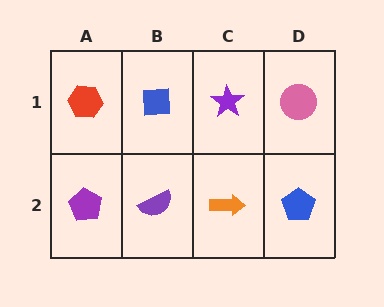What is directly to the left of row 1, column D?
A purple star.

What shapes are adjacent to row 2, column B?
A blue square (row 1, column B), a purple pentagon (row 2, column A), an orange arrow (row 2, column C).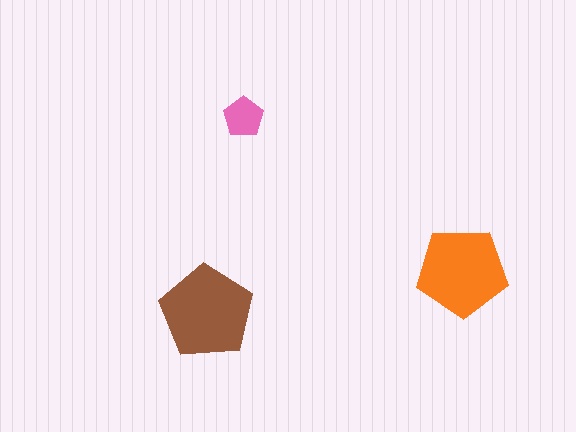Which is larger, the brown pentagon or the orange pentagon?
The brown one.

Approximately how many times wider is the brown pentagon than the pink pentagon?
About 2.5 times wider.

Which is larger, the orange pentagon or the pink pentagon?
The orange one.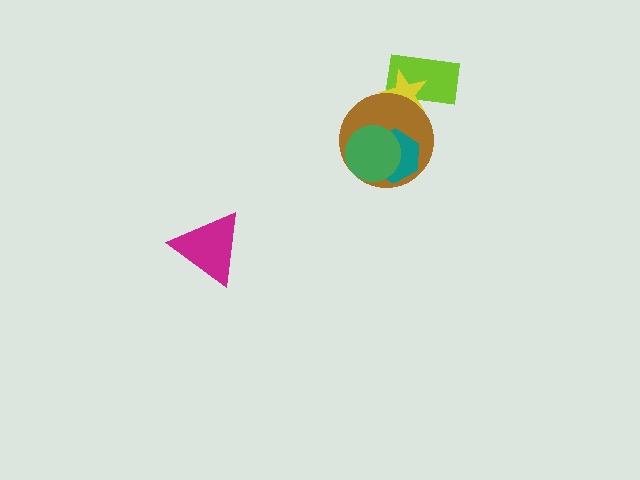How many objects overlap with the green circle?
2 objects overlap with the green circle.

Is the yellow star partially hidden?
Yes, it is partially covered by another shape.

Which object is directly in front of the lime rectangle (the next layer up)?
The yellow star is directly in front of the lime rectangle.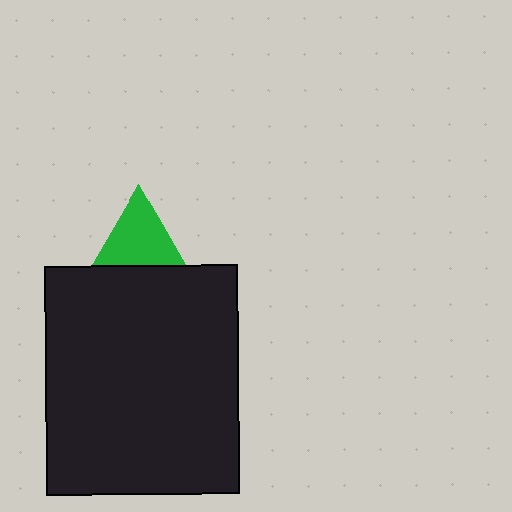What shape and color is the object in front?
The object in front is a black rectangle.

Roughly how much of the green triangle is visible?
About half of it is visible (roughly 55%).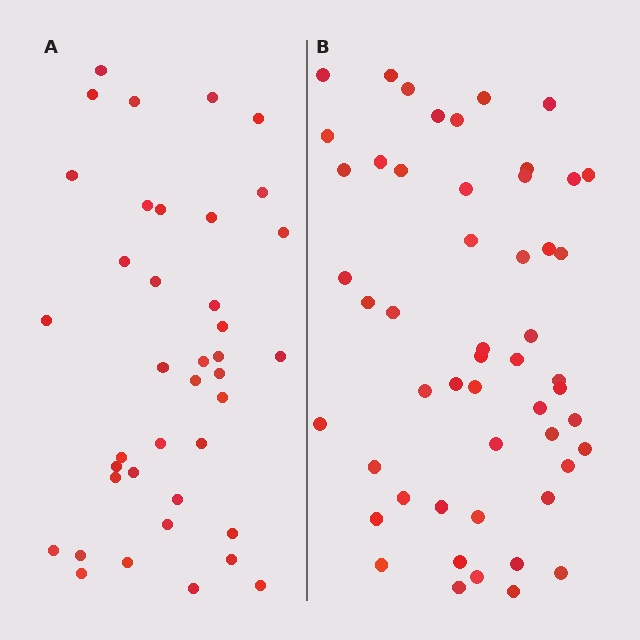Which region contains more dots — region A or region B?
Region B (the right region) has more dots.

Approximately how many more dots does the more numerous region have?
Region B has approximately 15 more dots than region A.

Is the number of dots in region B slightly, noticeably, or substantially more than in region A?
Region B has noticeably more, but not dramatically so. The ratio is roughly 1.3 to 1.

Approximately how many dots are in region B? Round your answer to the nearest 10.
About 50 dots. (The exact count is 52, which rounds to 50.)